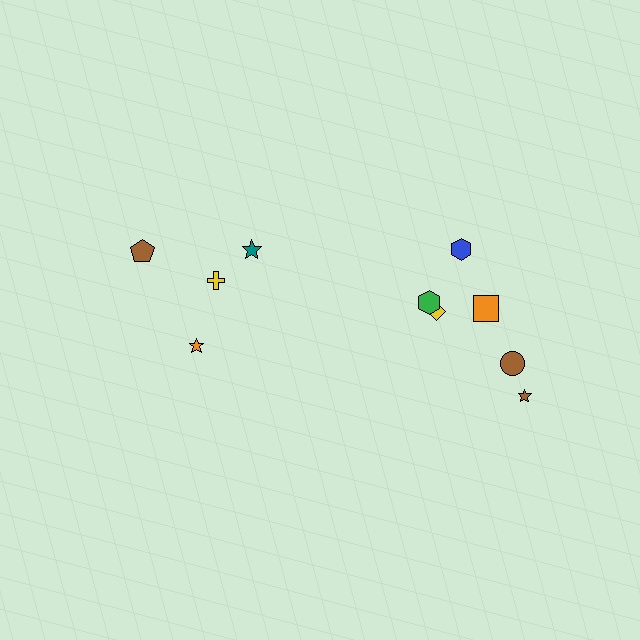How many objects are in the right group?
There are 6 objects.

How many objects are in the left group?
There are 4 objects.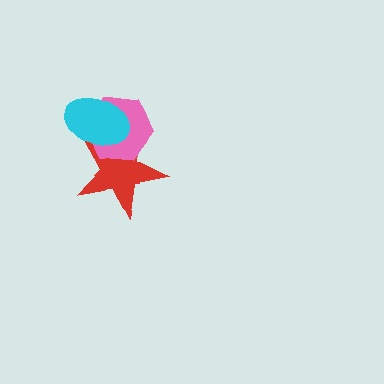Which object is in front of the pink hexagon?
The cyan ellipse is in front of the pink hexagon.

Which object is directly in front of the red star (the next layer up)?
The pink hexagon is directly in front of the red star.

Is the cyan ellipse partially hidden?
No, no other shape covers it.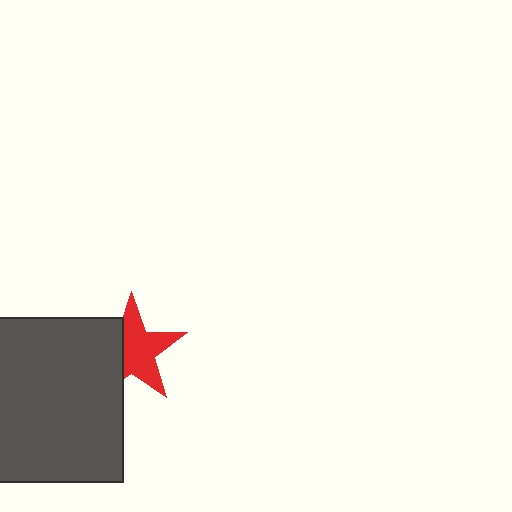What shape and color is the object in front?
The object in front is a dark gray square.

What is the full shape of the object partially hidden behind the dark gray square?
The partially hidden object is a red star.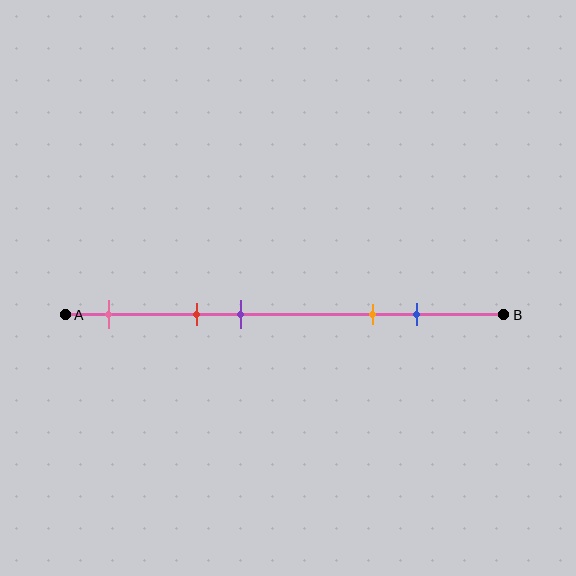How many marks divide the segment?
There are 5 marks dividing the segment.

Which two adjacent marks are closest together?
The red and purple marks are the closest adjacent pair.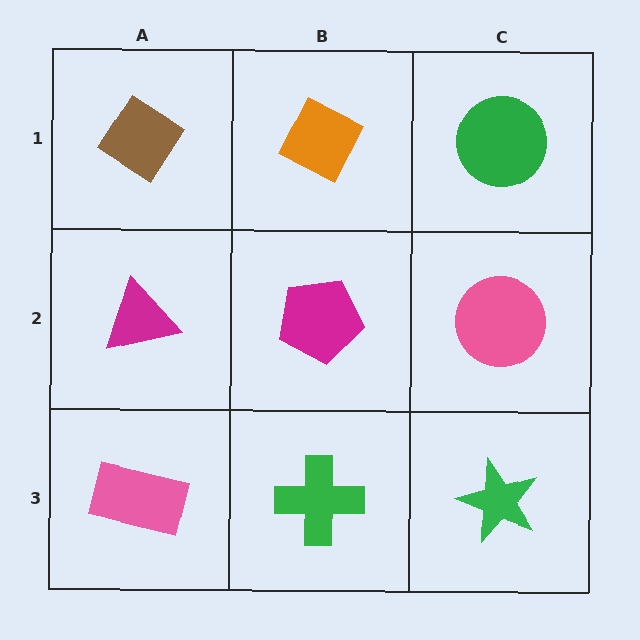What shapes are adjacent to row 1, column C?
A pink circle (row 2, column C), an orange diamond (row 1, column B).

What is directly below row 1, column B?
A magenta pentagon.